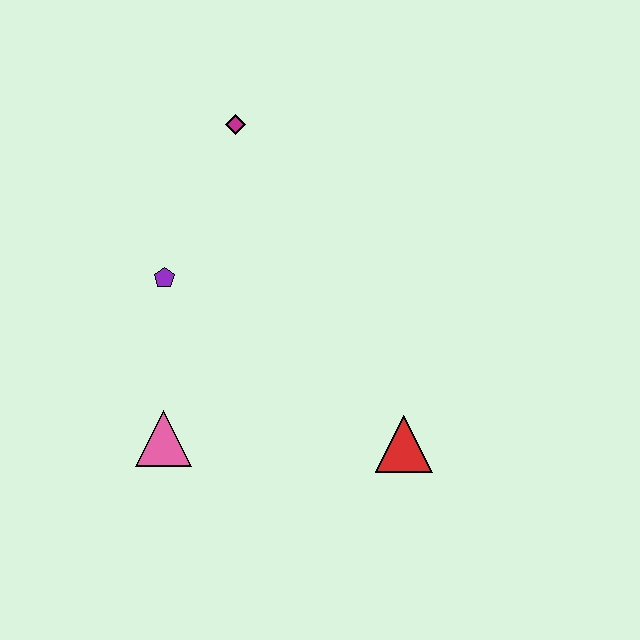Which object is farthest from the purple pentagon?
The red triangle is farthest from the purple pentagon.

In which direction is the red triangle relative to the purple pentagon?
The red triangle is to the right of the purple pentagon.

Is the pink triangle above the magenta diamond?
No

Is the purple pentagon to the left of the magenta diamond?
Yes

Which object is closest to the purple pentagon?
The pink triangle is closest to the purple pentagon.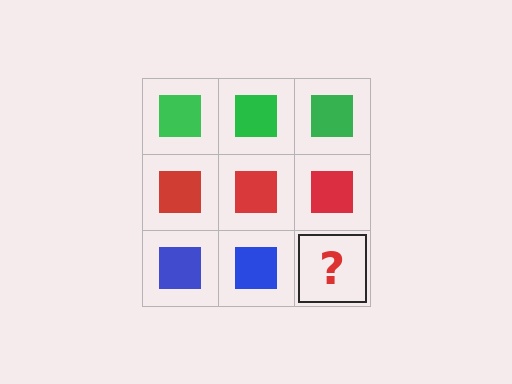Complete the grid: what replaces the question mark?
The question mark should be replaced with a blue square.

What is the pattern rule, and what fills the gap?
The rule is that each row has a consistent color. The gap should be filled with a blue square.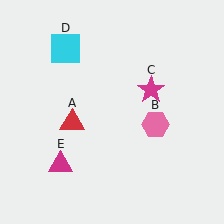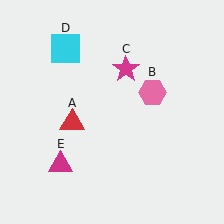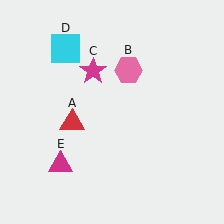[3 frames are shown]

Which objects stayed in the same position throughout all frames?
Red triangle (object A) and cyan square (object D) and magenta triangle (object E) remained stationary.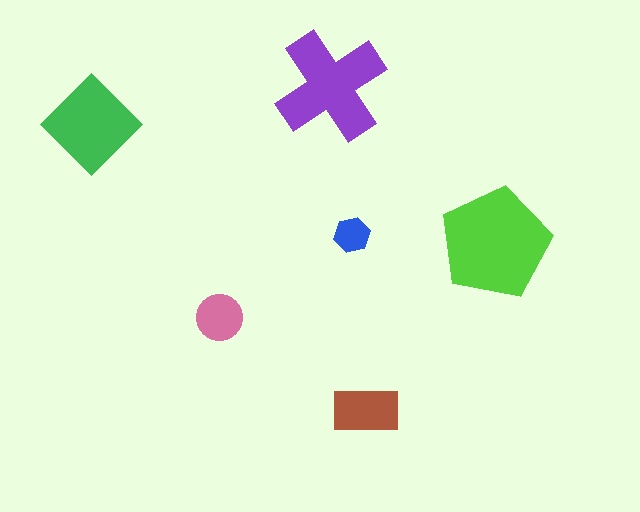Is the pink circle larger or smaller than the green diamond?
Smaller.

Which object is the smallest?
The blue hexagon.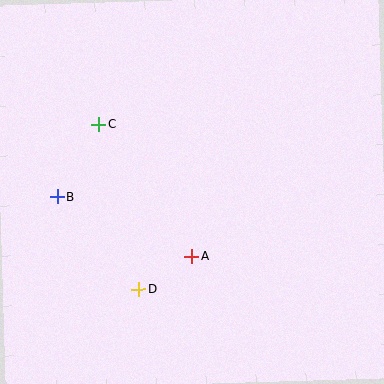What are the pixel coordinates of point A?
Point A is at (192, 256).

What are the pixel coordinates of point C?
Point C is at (98, 124).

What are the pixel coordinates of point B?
Point B is at (57, 197).